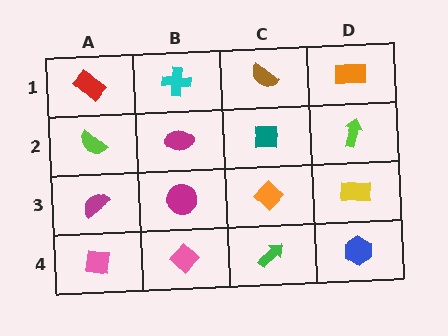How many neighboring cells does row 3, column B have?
4.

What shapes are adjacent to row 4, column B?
A magenta circle (row 3, column B), a pink square (row 4, column A), a green arrow (row 4, column C).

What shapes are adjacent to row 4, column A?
A magenta semicircle (row 3, column A), a pink diamond (row 4, column B).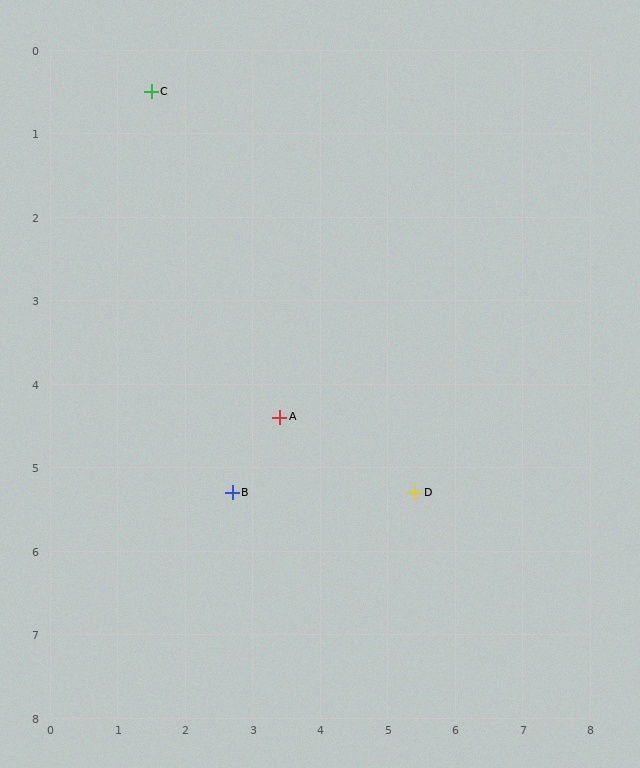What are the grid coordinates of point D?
Point D is at approximately (5.4, 5.3).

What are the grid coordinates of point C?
Point C is at approximately (1.5, 0.5).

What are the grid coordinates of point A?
Point A is at approximately (3.4, 4.4).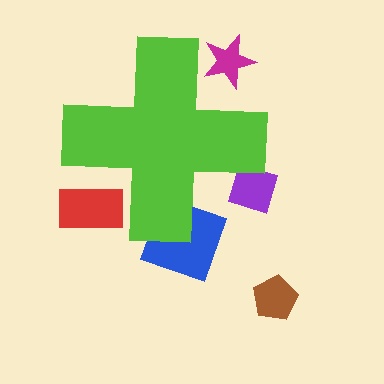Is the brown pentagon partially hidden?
No, the brown pentagon is fully visible.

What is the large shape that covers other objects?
A lime cross.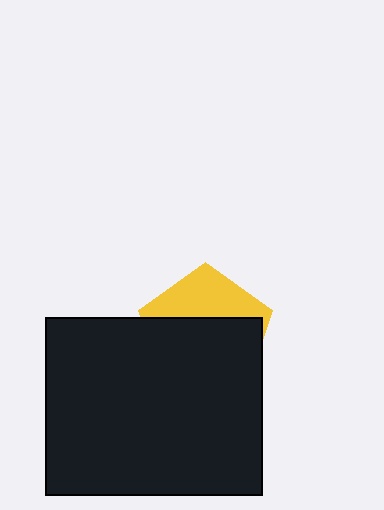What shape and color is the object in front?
The object in front is a black rectangle.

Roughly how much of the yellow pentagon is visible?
A small part of it is visible (roughly 36%).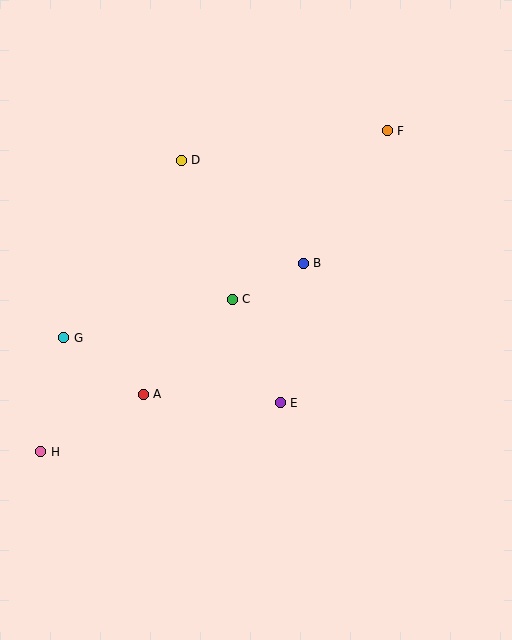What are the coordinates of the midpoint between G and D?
The midpoint between G and D is at (122, 249).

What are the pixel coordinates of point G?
Point G is at (64, 338).